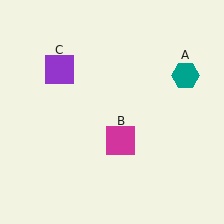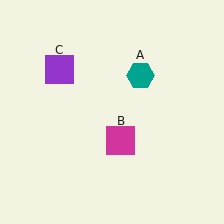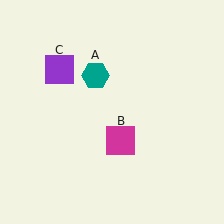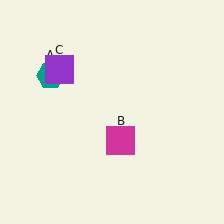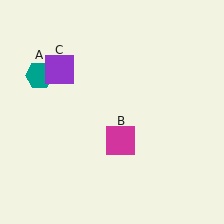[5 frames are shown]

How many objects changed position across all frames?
1 object changed position: teal hexagon (object A).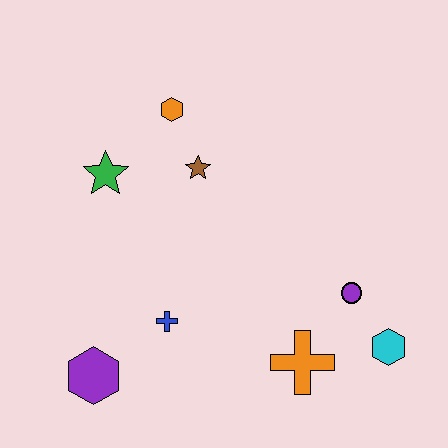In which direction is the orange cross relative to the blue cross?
The orange cross is to the right of the blue cross.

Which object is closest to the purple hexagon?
The blue cross is closest to the purple hexagon.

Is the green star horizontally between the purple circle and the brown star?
No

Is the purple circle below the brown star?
Yes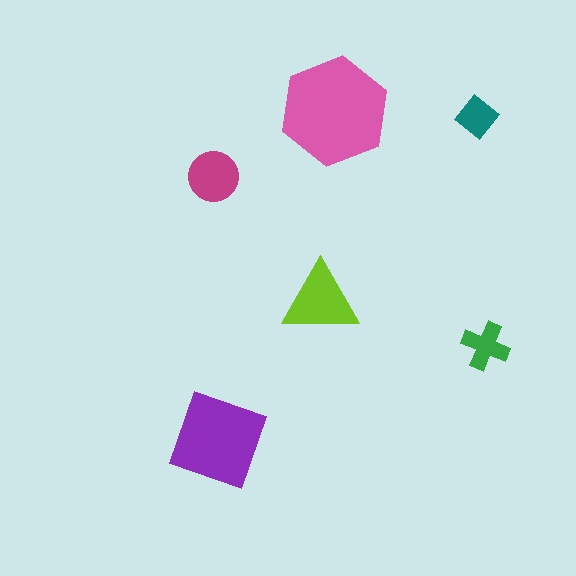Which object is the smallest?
The teal diamond.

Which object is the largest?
The pink hexagon.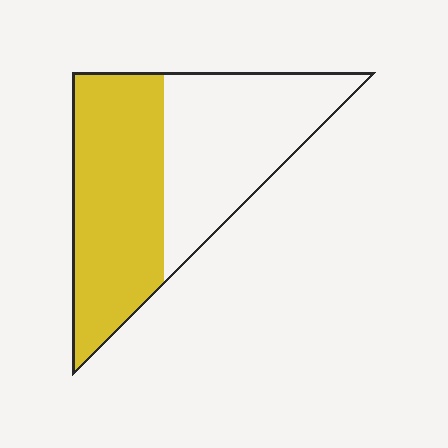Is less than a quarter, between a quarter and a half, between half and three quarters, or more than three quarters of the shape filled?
Between half and three quarters.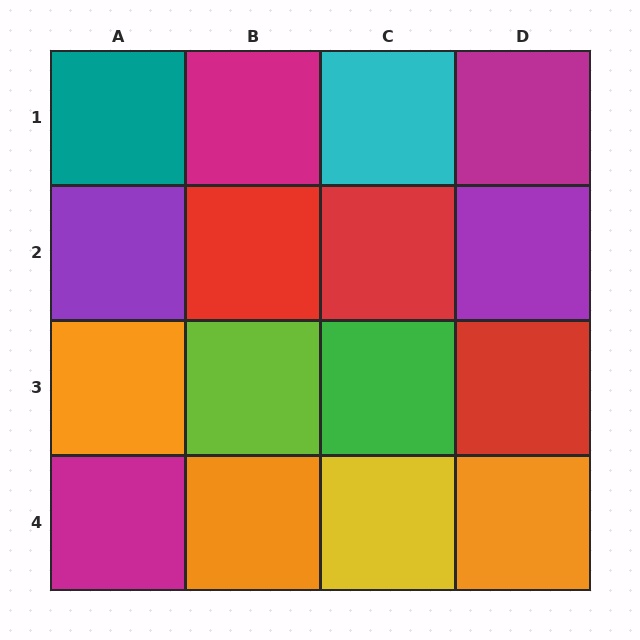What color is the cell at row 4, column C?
Yellow.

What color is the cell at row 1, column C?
Cyan.